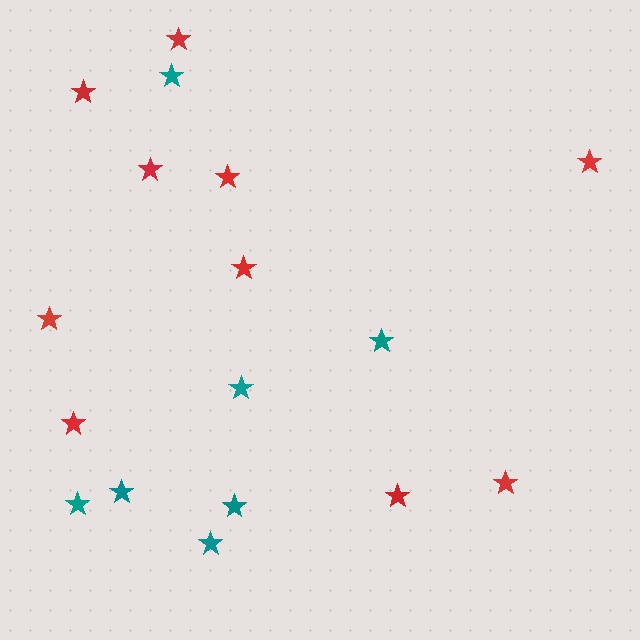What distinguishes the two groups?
There are 2 groups: one group of red stars (10) and one group of teal stars (7).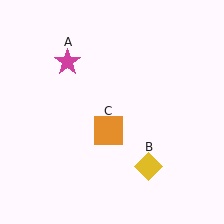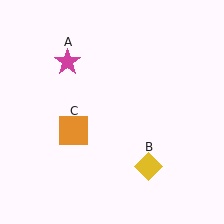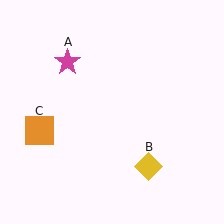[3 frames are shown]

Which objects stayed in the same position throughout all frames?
Magenta star (object A) and yellow diamond (object B) remained stationary.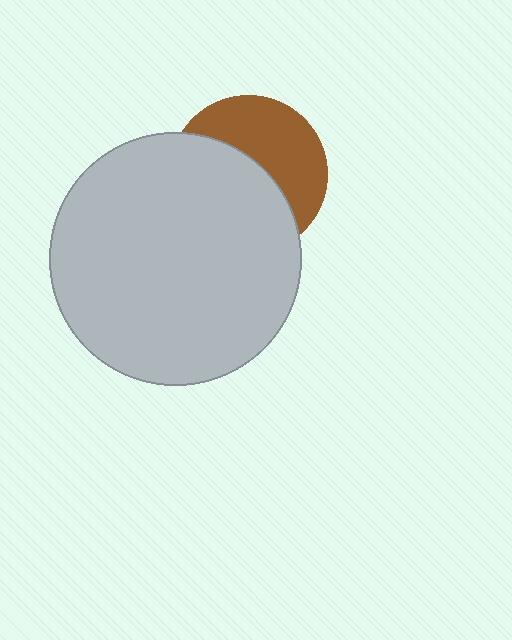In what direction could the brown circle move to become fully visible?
The brown circle could move toward the upper-right. That would shift it out from behind the light gray circle entirely.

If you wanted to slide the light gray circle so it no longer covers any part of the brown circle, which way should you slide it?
Slide it toward the lower-left — that is the most direct way to separate the two shapes.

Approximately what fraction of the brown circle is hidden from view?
Roughly 55% of the brown circle is hidden behind the light gray circle.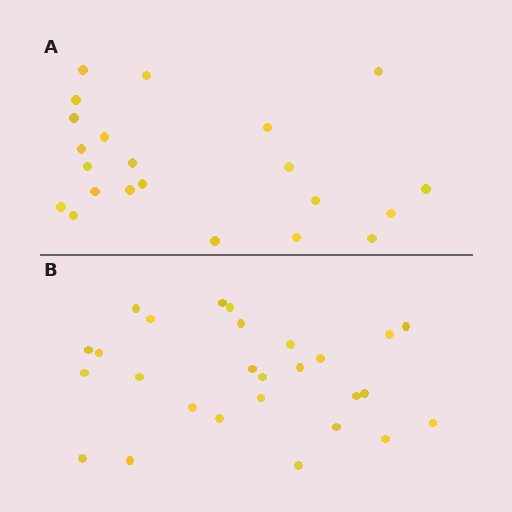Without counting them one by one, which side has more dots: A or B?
Region B (the bottom region) has more dots.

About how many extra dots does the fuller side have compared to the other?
Region B has about 5 more dots than region A.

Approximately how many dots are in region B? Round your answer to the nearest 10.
About 30 dots. (The exact count is 27, which rounds to 30.)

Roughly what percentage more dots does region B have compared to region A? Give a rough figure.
About 25% more.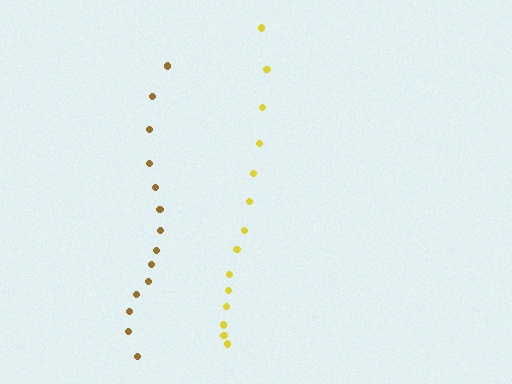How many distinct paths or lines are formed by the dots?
There are 2 distinct paths.